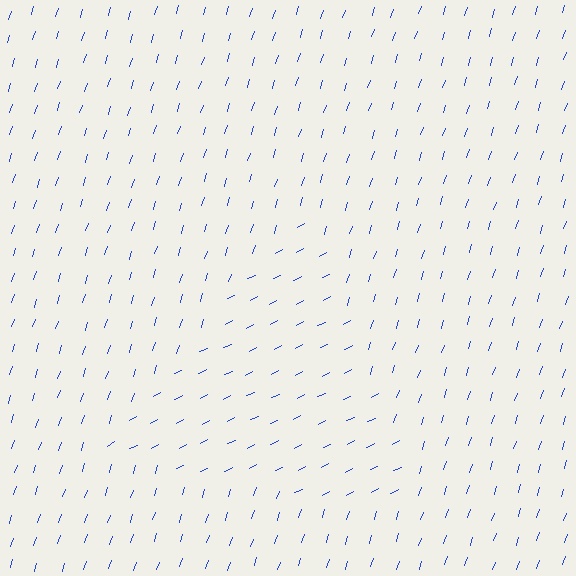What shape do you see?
I see a triangle.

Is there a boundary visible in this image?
Yes, there is a texture boundary formed by a change in line orientation.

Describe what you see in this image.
The image is filled with small blue line segments. A triangle region in the image has lines oriented differently from the surrounding lines, creating a visible texture boundary.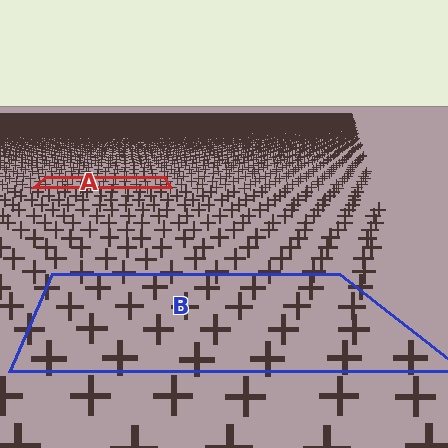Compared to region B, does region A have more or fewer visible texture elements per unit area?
Region A has more texture elements per unit area — they are packed more densely because it is farther away.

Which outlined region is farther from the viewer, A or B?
Region A is farther from the viewer — the texture elements inside it appear smaller and more densely packed.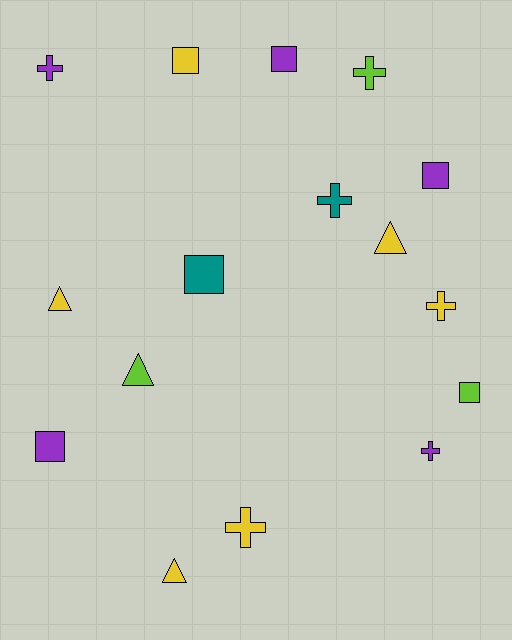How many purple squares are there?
There are 3 purple squares.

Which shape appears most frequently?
Square, with 6 objects.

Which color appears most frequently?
Yellow, with 6 objects.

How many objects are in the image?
There are 16 objects.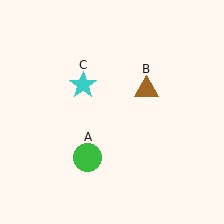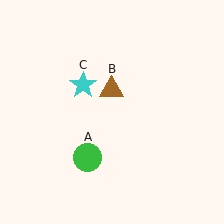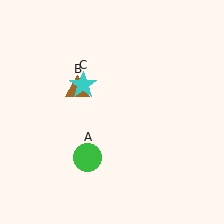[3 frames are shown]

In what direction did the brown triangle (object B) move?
The brown triangle (object B) moved left.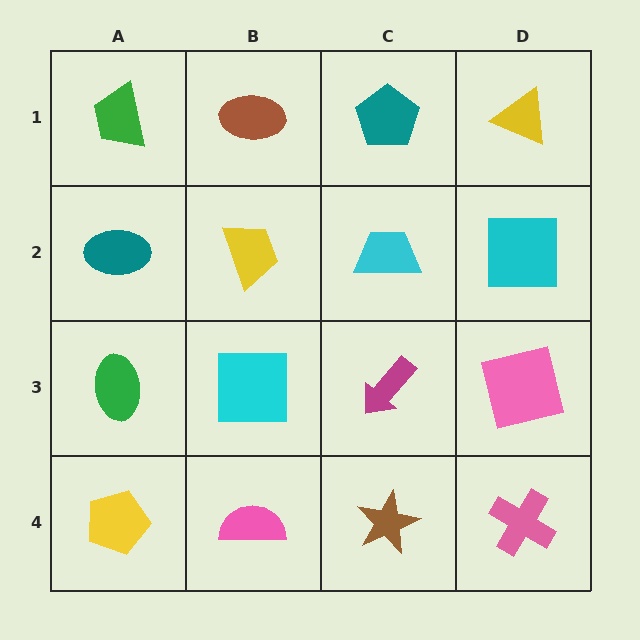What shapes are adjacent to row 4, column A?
A green ellipse (row 3, column A), a pink semicircle (row 4, column B).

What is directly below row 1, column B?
A yellow trapezoid.